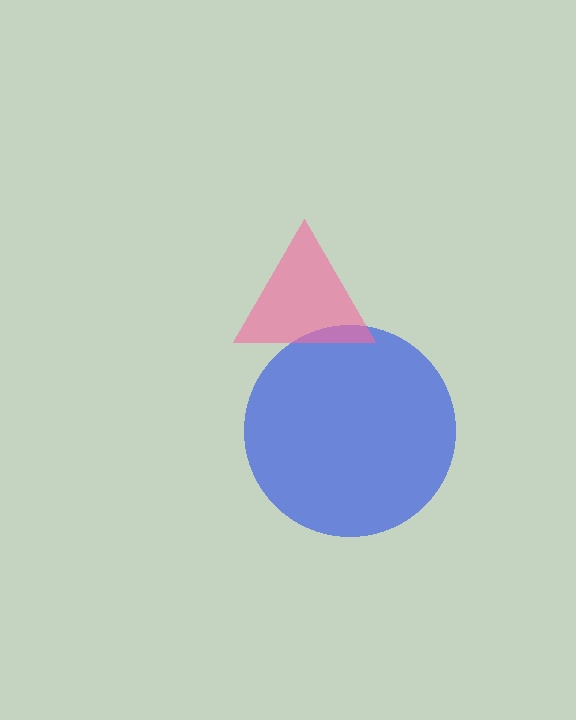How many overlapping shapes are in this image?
There are 2 overlapping shapes in the image.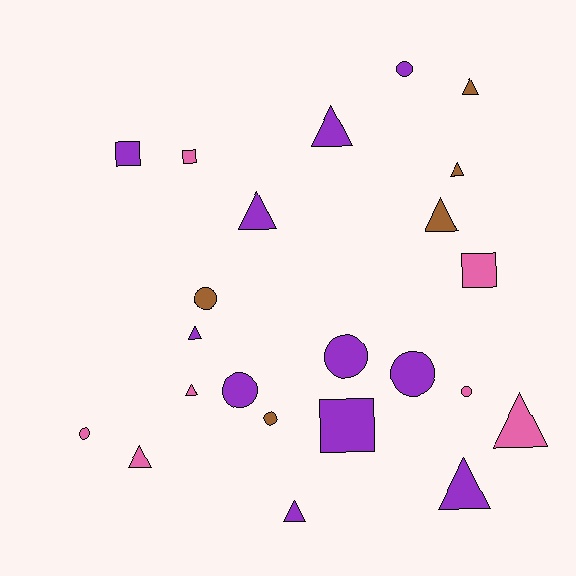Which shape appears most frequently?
Triangle, with 11 objects.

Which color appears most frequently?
Purple, with 11 objects.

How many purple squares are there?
There are 2 purple squares.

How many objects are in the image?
There are 23 objects.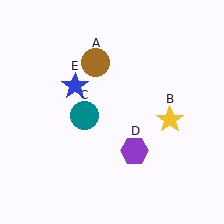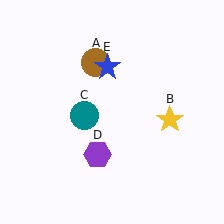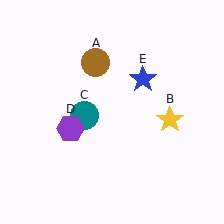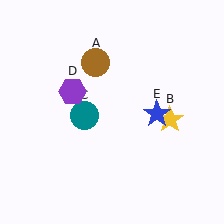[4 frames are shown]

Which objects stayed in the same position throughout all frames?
Brown circle (object A) and yellow star (object B) and teal circle (object C) remained stationary.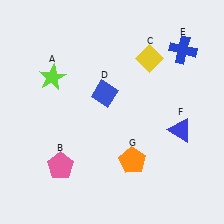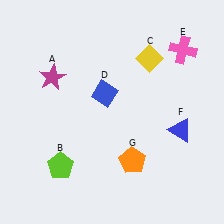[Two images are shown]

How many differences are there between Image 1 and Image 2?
There are 3 differences between the two images.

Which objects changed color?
A changed from lime to magenta. B changed from pink to lime. E changed from blue to pink.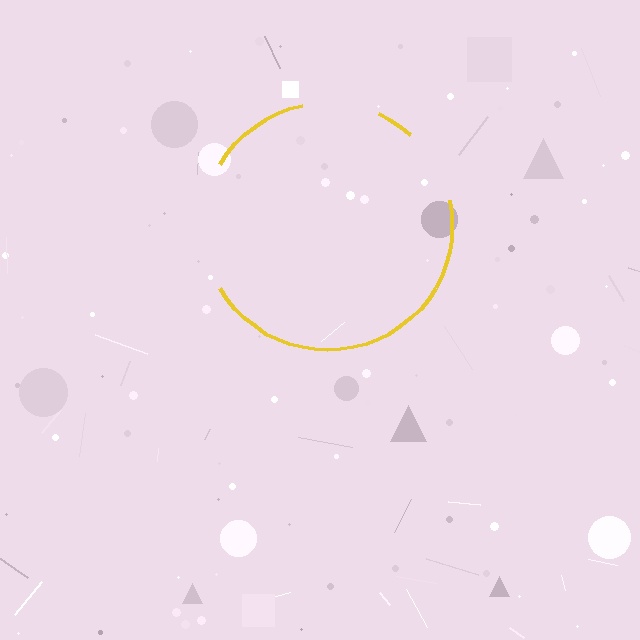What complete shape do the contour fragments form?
The contour fragments form a circle.